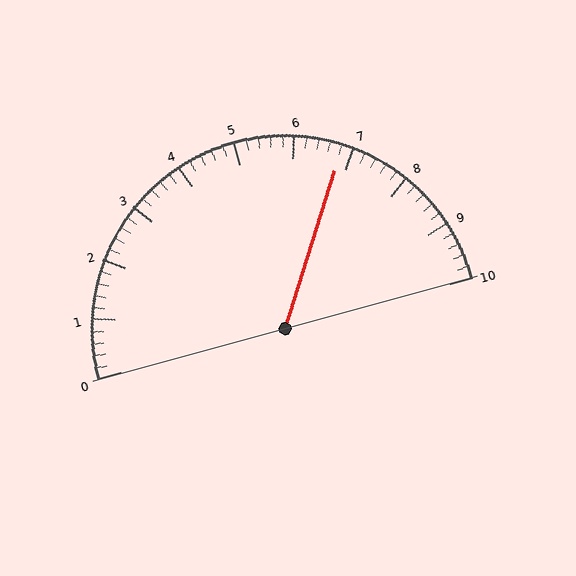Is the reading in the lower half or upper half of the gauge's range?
The reading is in the upper half of the range (0 to 10).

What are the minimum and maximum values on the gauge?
The gauge ranges from 0 to 10.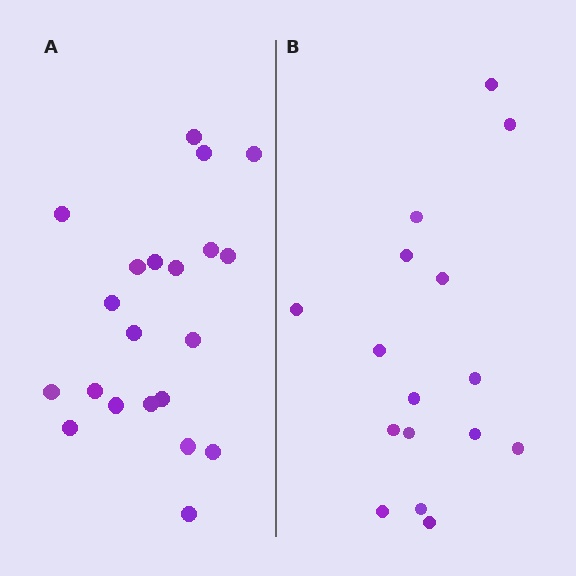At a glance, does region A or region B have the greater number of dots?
Region A (the left region) has more dots.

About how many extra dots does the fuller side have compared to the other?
Region A has about 5 more dots than region B.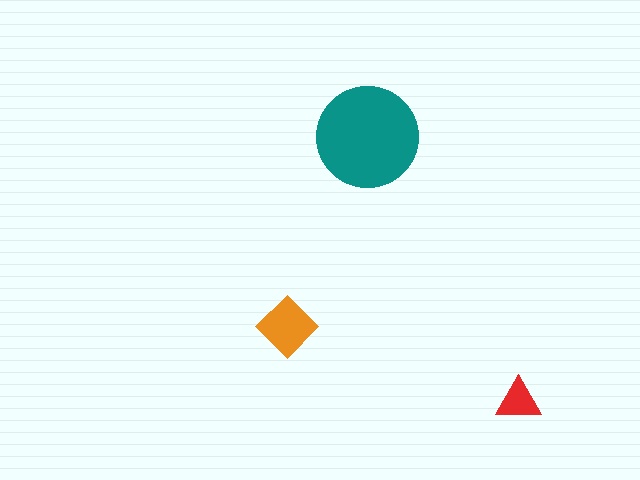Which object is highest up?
The teal circle is topmost.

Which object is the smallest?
The red triangle.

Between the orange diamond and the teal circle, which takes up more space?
The teal circle.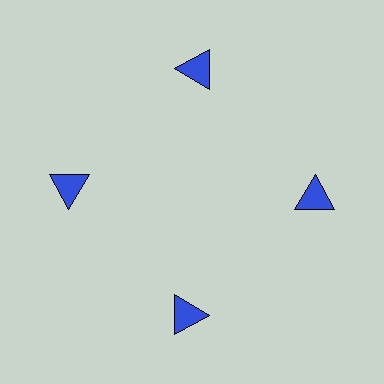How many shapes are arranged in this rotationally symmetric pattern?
There are 4 shapes, arranged in 4 groups of 1.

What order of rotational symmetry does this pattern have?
This pattern has 4-fold rotational symmetry.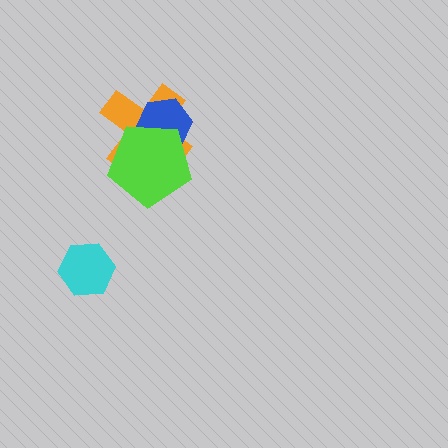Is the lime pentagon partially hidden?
No, no other shape covers it.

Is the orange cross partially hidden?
Yes, it is partially covered by another shape.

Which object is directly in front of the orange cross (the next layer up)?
The blue hexagon is directly in front of the orange cross.